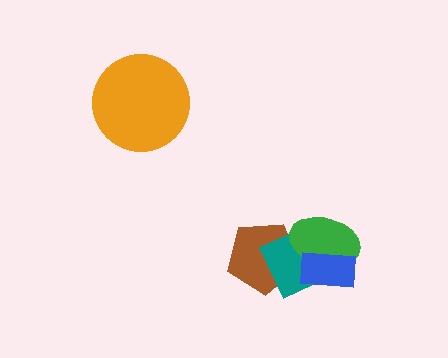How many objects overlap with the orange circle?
0 objects overlap with the orange circle.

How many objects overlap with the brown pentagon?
2 objects overlap with the brown pentagon.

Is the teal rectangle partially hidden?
Yes, it is partially covered by another shape.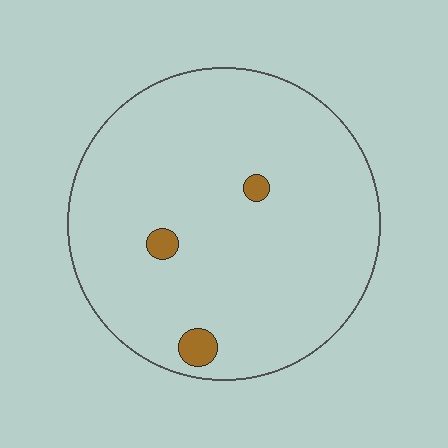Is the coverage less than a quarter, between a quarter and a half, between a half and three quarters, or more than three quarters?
Less than a quarter.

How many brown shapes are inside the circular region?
3.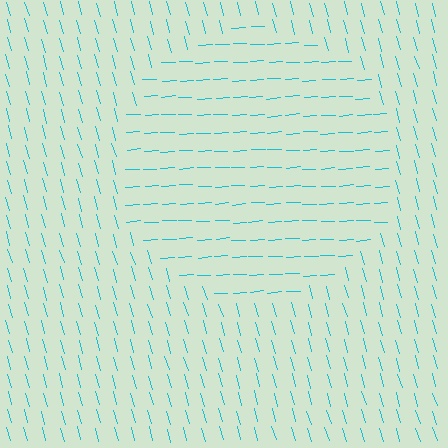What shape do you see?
I see a circle.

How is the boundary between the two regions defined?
The boundary is defined purely by a change in line orientation (approximately 78 degrees difference). All lines are the same color and thickness.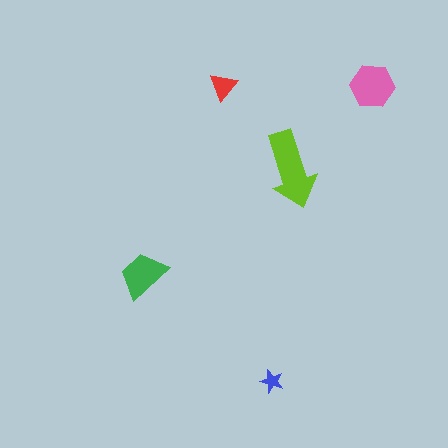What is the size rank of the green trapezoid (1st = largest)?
3rd.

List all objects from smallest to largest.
The blue star, the red triangle, the green trapezoid, the pink hexagon, the lime arrow.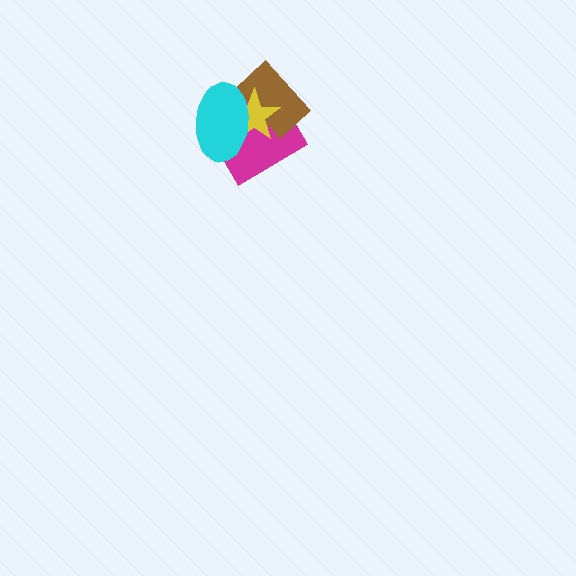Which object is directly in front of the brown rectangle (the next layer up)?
The yellow star is directly in front of the brown rectangle.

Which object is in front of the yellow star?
The cyan ellipse is in front of the yellow star.